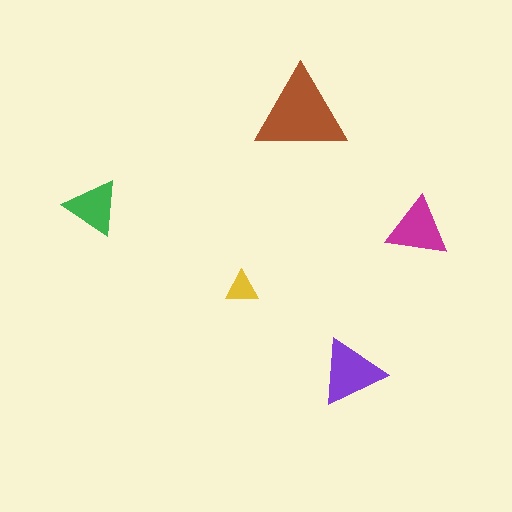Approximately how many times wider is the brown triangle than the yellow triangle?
About 2.5 times wider.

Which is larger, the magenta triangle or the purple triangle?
The purple one.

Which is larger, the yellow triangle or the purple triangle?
The purple one.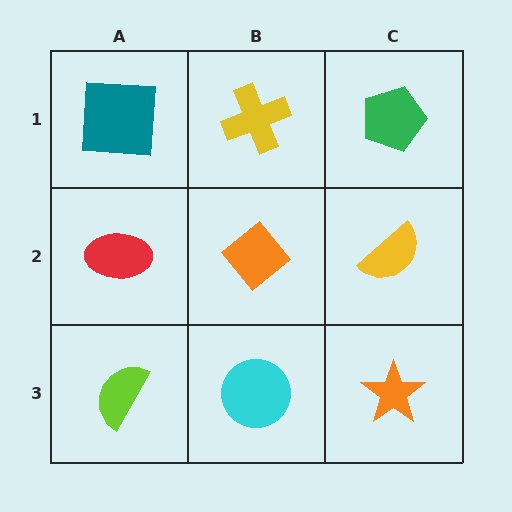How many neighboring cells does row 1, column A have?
2.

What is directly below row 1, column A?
A red ellipse.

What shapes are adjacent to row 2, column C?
A green pentagon (row 1, column C), an orange star (row 3, column C), an orange diamond (row 2, column B).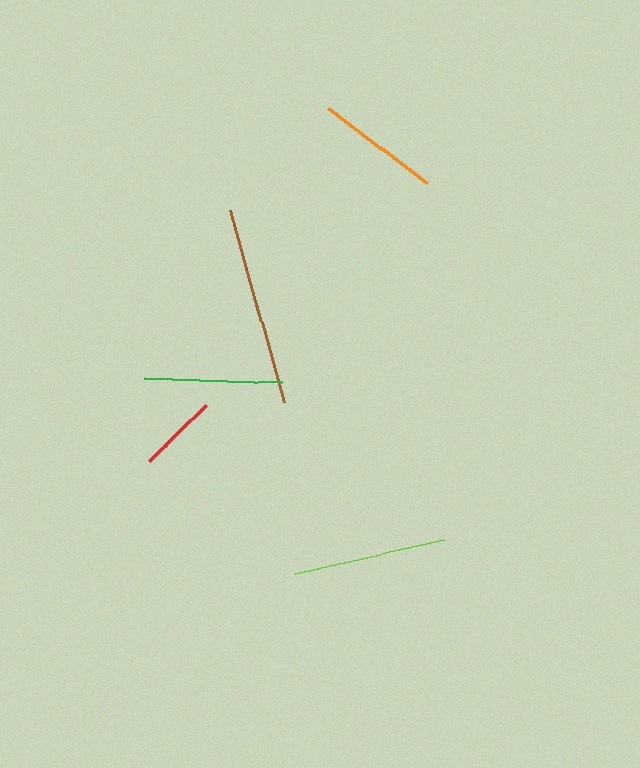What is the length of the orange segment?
The orange segment is approximately 125 pixels long.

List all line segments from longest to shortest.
From longest to shortest: brown, lime, green, orange, red.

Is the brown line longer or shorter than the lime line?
The brown line is longer than the lime line.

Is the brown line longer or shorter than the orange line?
The brown line is longer than the orange line.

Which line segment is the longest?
The brown line is the longest at approximately 200 pixels.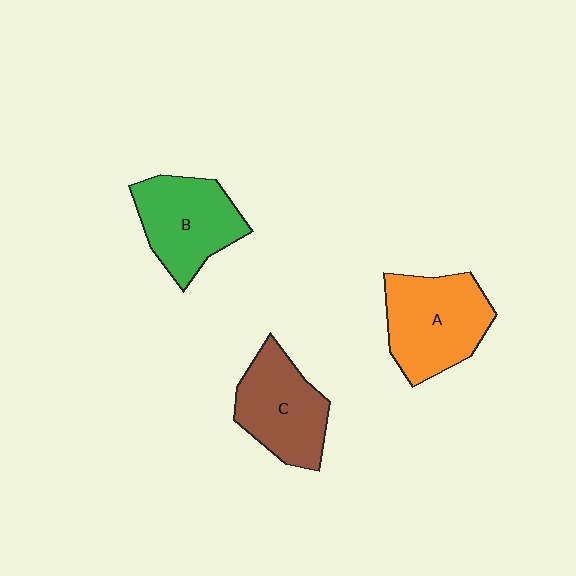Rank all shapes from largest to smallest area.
From largest to smallest: A (orange), B (green), C (brown).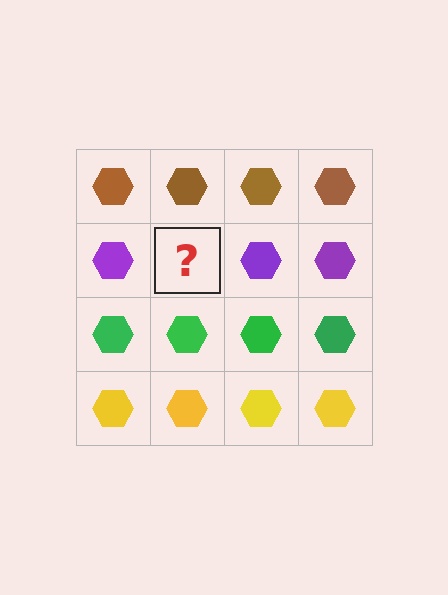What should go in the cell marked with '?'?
The missing cell should contain a purple hexagon.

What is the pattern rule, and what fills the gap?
The rule is that each row has a consistent color. The gap should be filled with a purple hexagon.